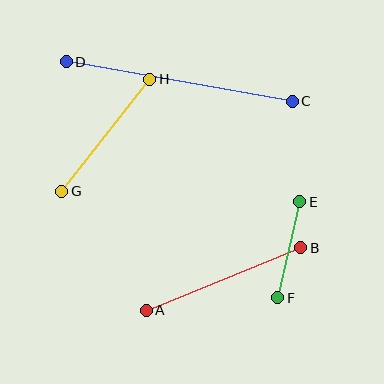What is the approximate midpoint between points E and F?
The midpoint is at approximately (289, 250) pixels.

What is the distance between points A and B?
The distance is approximately 167 pixels.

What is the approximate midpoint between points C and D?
The midpoint is at approximately (179, 81) pixels.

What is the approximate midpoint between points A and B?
The midpoint is at approximately (224, 279) pixels.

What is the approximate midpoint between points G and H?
The midpoint is at approximately (106, 135) pixels.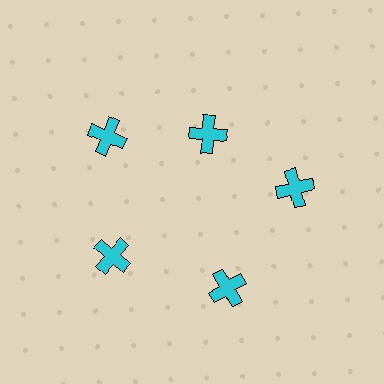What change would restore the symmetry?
The symmetry would be restored by moving it outward, back onto the ring so that all 5 crosses sit at equal angles and equal distance from the center.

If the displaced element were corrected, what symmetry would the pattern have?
It would have 5-fold rotational symmetry — the pattern would map onto itself every 72 degrees.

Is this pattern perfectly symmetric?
No. The 5 cyan crosses are arranged in a ring, but one element near the 1 o'clock position is pulled inward toward the center, breaking the 5-fold rotational symmetry.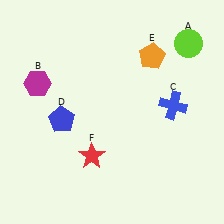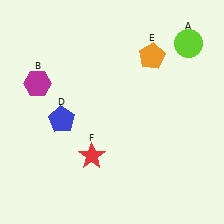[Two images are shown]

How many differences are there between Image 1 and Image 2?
There is 1 difference between the two images.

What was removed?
The blue cross (C) was removed in Image 2.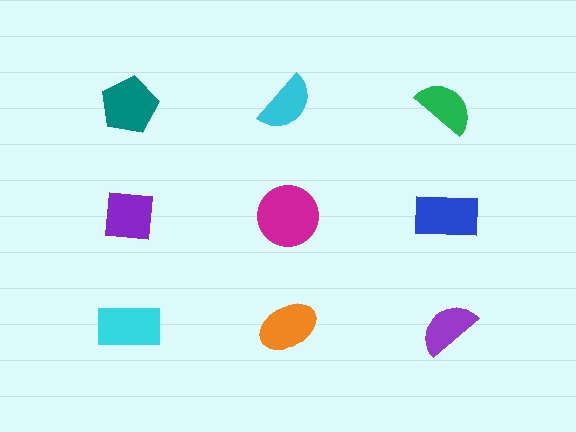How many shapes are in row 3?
3 shapes.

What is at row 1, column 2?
A cyan semicircle.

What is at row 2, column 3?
A blue rectangle.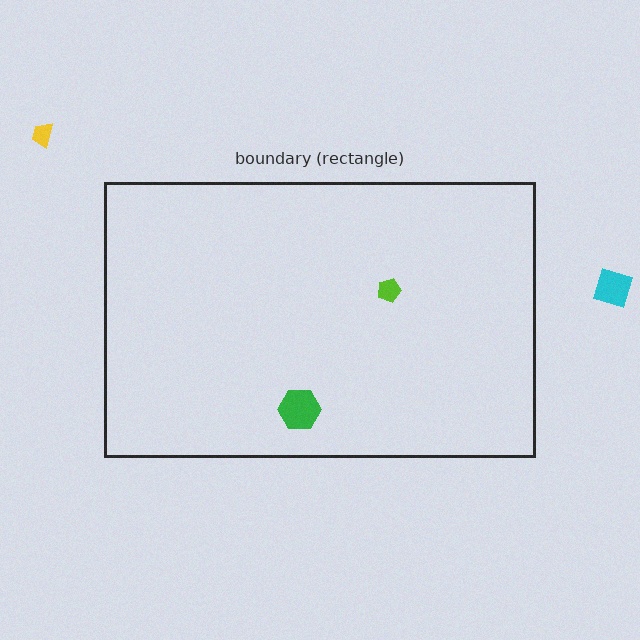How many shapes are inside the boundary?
2 inside, 2 outside.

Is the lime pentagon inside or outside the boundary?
Inside.